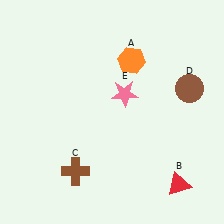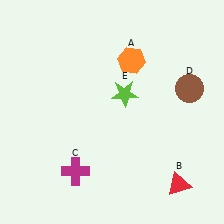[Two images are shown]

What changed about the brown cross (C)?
In Image 1, C is brown. In Image 2, it changed to magenta.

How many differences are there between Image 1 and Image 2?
There are 2 differences between the two images.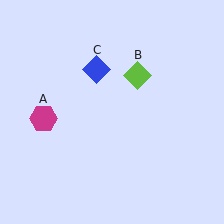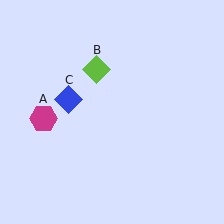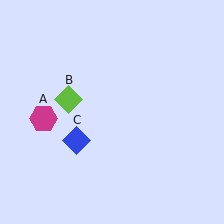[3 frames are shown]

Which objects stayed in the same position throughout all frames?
Magenta hexagon (object A) remained stationary.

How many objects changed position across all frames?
2 objects changed position: lime diamond (object B), blue diamond (object C).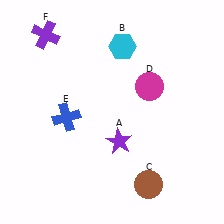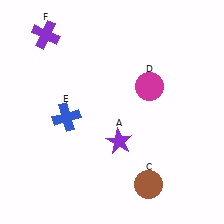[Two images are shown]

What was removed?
The cyan hexagon (B) was removed in Image 2.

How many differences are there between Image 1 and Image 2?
There is 1 difference between the two images.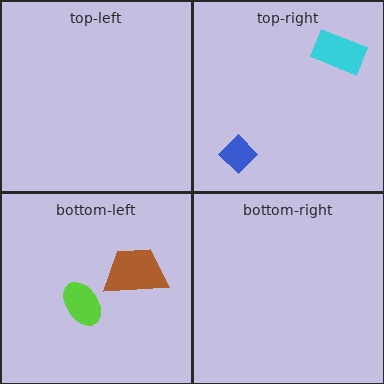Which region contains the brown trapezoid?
The bottom-left region.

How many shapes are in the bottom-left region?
2.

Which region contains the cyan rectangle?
The top-right region.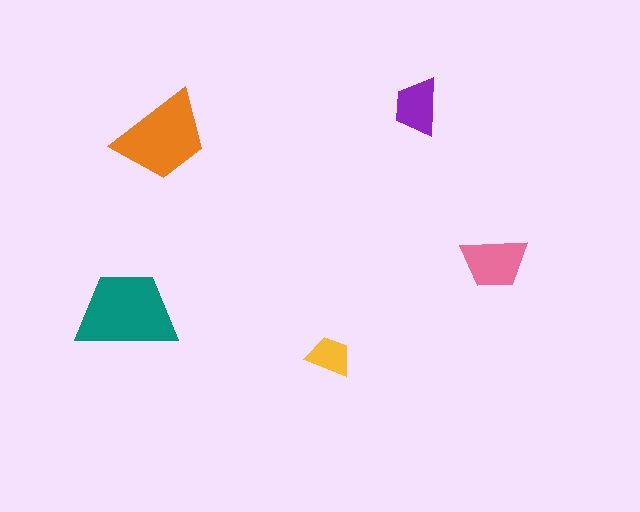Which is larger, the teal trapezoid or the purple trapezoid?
The teal one.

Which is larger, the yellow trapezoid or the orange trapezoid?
The orange one.